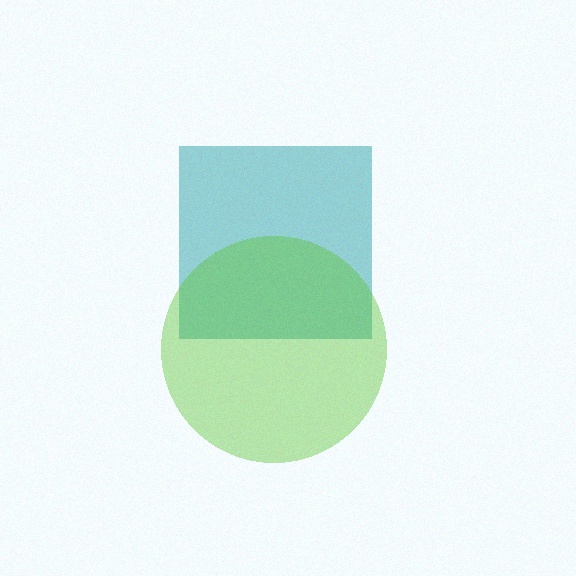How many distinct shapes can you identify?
There are 2 distinct shapes: a teal square, a lime circle.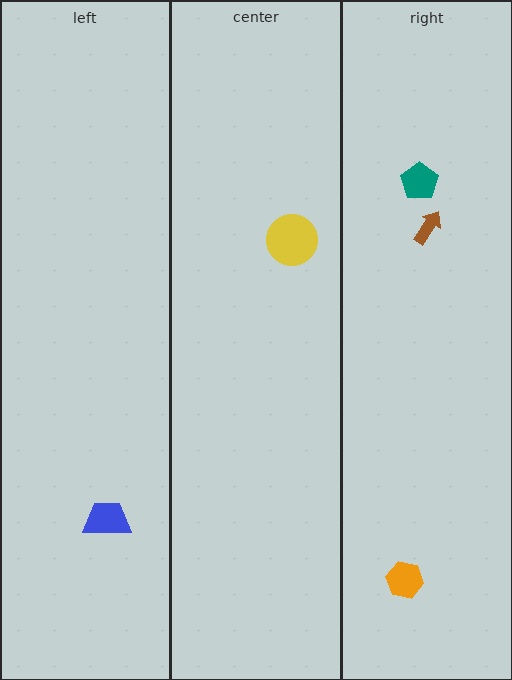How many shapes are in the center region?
1.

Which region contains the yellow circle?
The center region.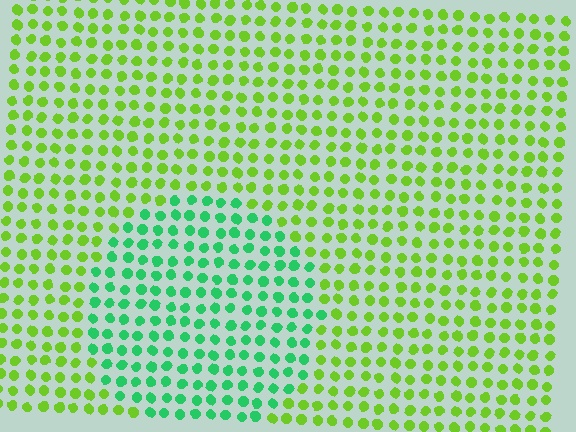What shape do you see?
I see a circle.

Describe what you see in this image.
The image is filled with small lime elements in a uniform arrangement. A circle-shaped region is visible where the elements are tinted to a slightly different hue, forming a subtle color boundary.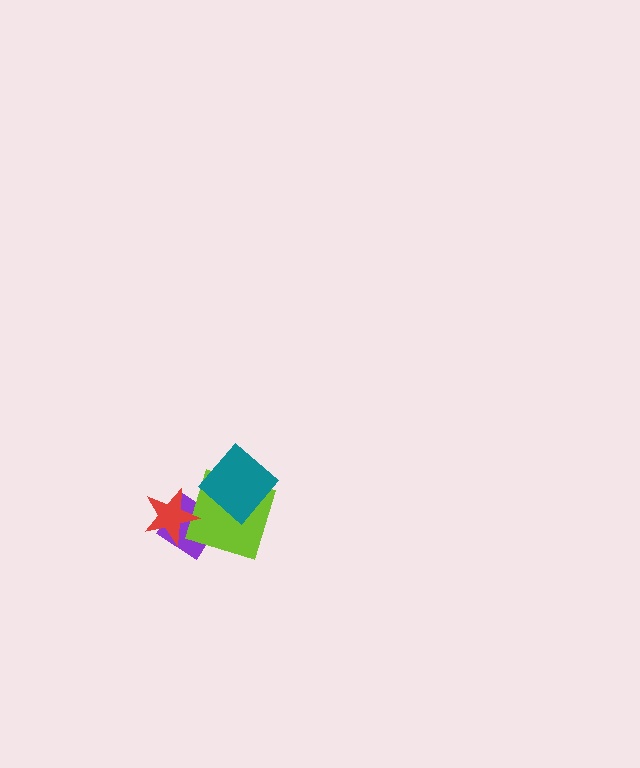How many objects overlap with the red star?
1 object overlaps with the red star.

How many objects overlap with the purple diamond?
2 objects overlap with the purple diamond.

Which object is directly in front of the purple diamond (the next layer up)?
The lime square is directly in front of the purple diamond.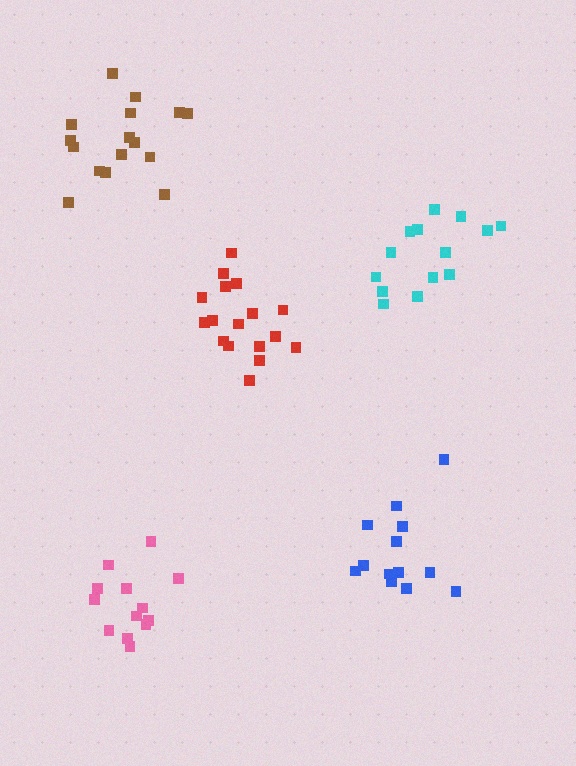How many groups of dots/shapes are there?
There are 5 groups.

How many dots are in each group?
Group 1: 16 dots, Group 2: 14 dots, Group 3: 13 dots, Group 4: 17 dots, Group 5: 13 dots (73 total).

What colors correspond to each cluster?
The clusters are colored: brown, cyan, pink, red, blue.